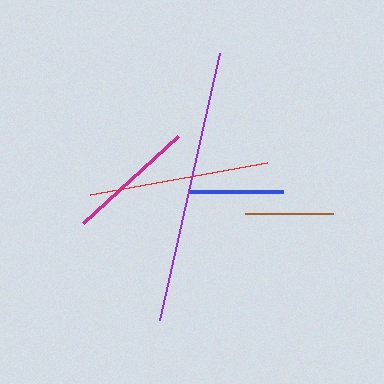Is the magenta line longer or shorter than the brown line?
The magenta line is longer than the brown line.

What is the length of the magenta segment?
The magenta segment is approximately 129 pixels long.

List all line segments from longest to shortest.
From longest to shortest: purple, red, magenta, blue, brown.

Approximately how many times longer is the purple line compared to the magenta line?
The purple line is approximately 2.1 times the length of the magenta line.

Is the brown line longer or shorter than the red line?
The red line is longer than the brown line.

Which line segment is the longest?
The purple line is the longest at approximately 274 pixels.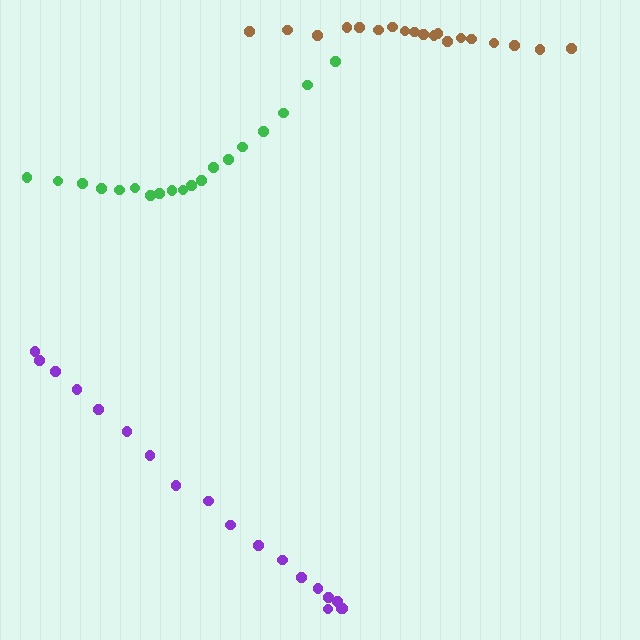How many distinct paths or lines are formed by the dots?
There are 3 distinct paths.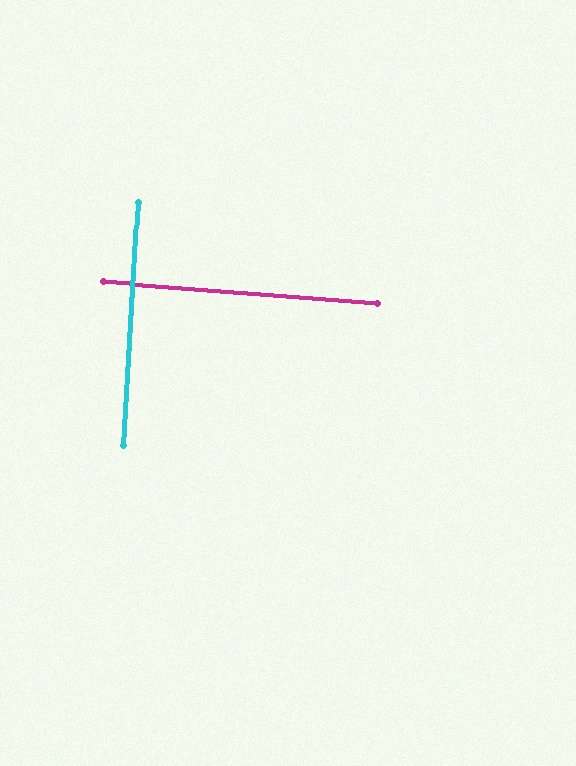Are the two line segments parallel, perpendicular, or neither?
Perpendicular — they meet at approximately 89°.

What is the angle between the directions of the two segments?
Approximately 89 degrees.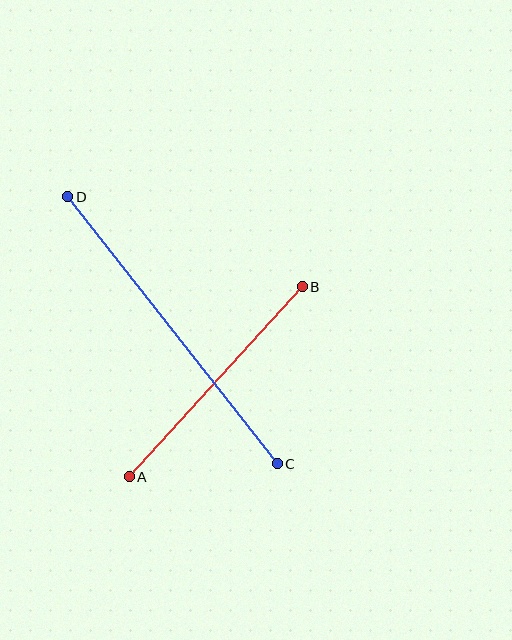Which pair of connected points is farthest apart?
Points C and D are farthest apart.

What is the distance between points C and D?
The distance is approximately 340 pixels.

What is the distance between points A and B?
The distance is approximately 257 pixels.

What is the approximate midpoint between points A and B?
The midpoint is at approximately (216, 382) pixels.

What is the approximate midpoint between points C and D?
The midpoint is at approximately (172, 330) pixels.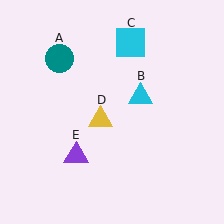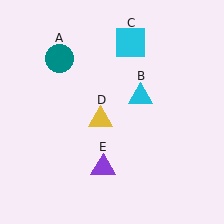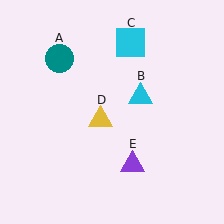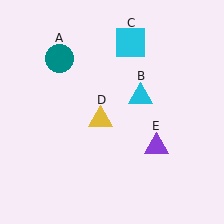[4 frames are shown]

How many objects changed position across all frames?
1 object changed position: purple triangle (object E).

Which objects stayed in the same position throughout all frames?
Teal circle (object A) and cyan triangle (object B) and cyan square (object C) and yellow triangle (object D) remained stationary.